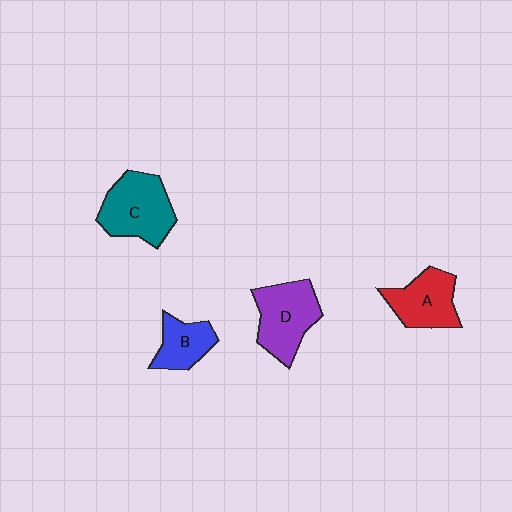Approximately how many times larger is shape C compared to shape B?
Approximately 1.7 times.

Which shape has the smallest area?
Shape B (blue).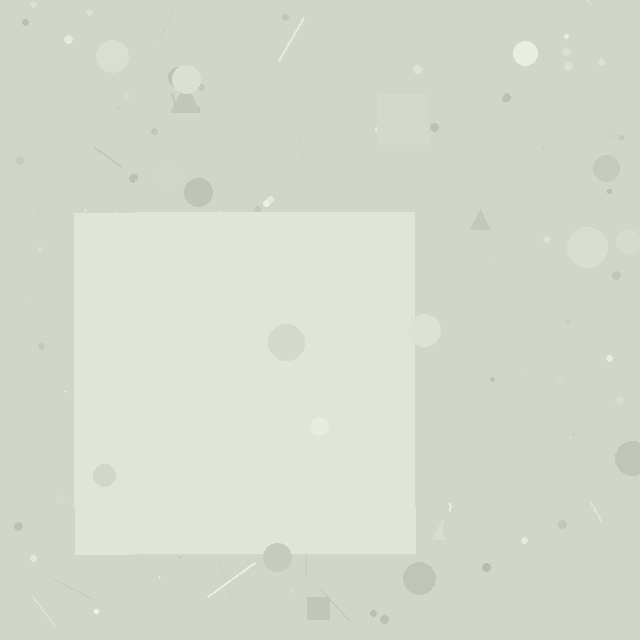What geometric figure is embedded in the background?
A square is embedded in the background.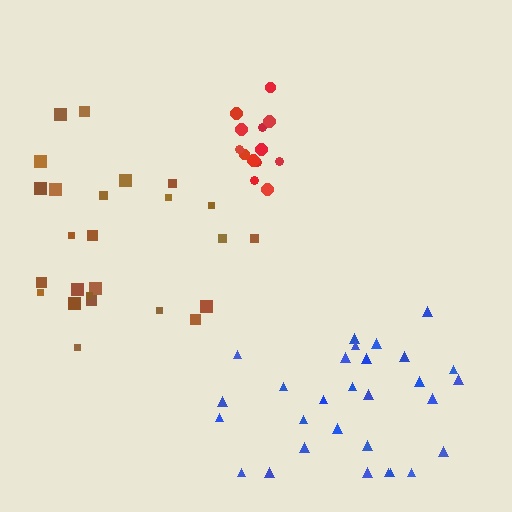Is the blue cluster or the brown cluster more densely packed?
Blue.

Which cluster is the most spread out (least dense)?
Brown.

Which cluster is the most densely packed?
Red.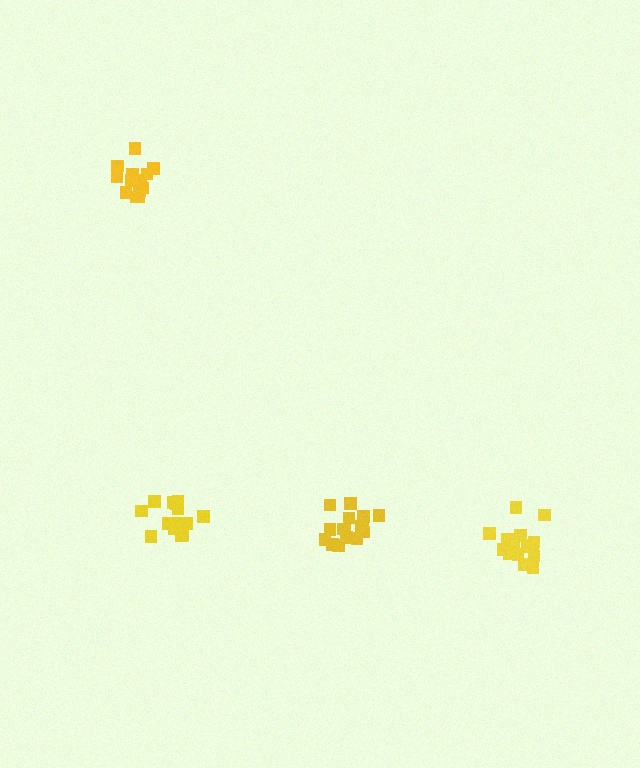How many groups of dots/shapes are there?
There are 4 groups.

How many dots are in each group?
Group 1: 17 dots, Group 2: 16 dots, Group 3: 14 dots, Group 4: 13 dots (60 total).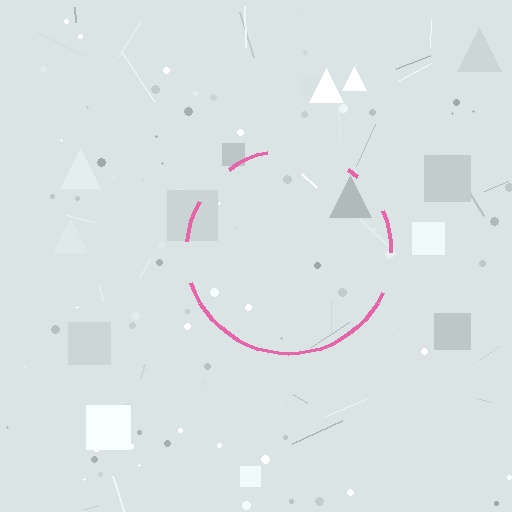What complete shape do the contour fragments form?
The contour fragments form a circle.